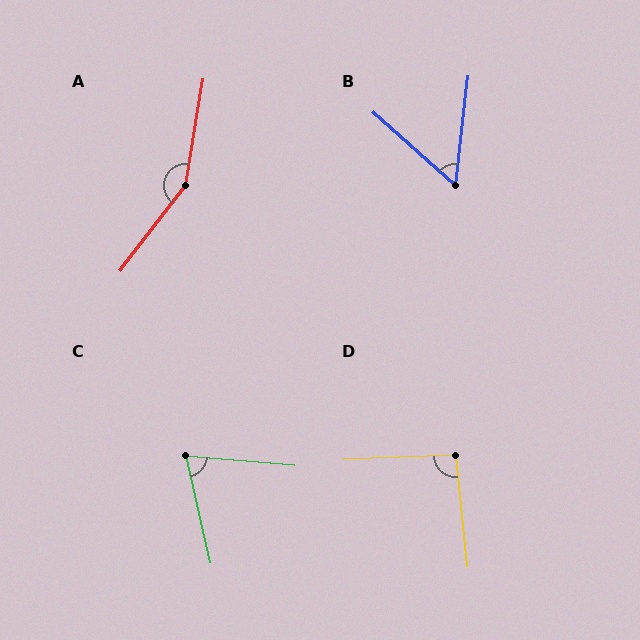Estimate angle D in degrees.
Approximately 94 degrees.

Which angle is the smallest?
B, at approximately 55 degrees.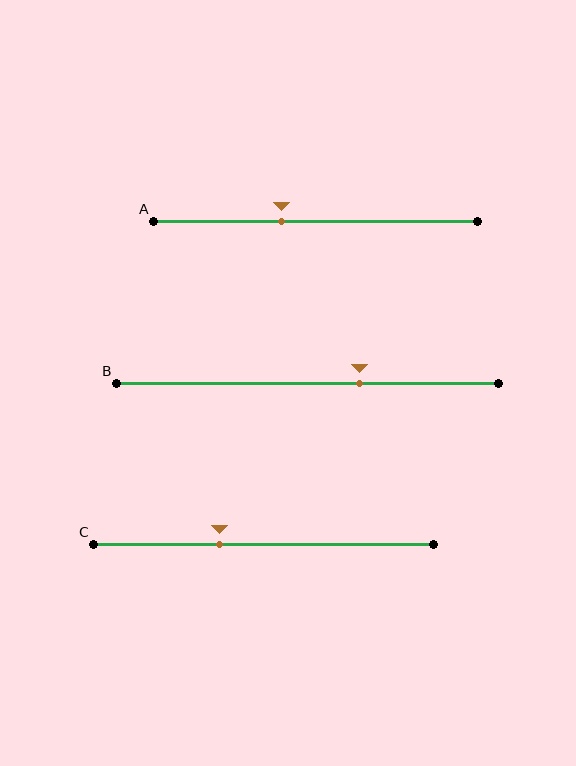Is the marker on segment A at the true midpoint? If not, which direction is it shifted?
No, the marker on segment A is shifted to the left by about 10% of the segment length.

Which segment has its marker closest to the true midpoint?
Segment A has its marker closest to the true midpoint.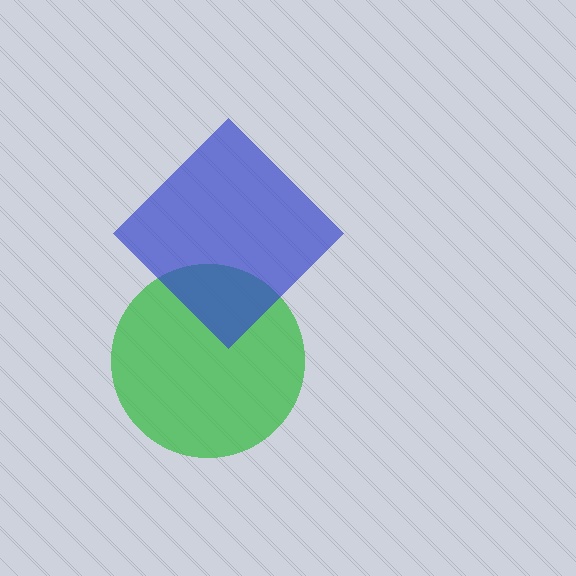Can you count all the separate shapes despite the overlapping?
Yes, there are 2 separate shapes.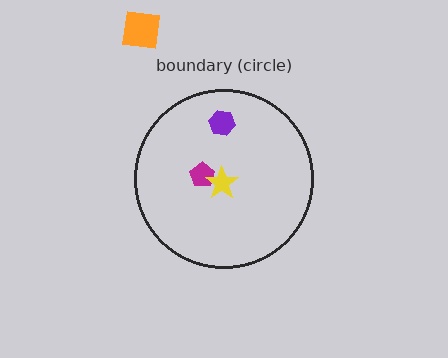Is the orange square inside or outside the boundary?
Outside.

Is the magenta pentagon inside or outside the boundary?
Inside.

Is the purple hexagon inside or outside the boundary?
Inside.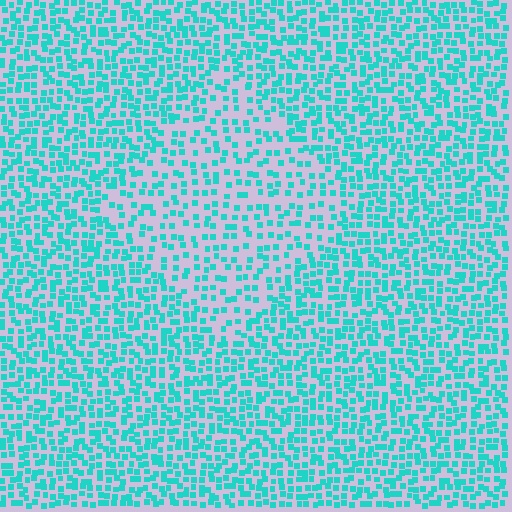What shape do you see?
I see a diamond.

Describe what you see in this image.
The image contains small cyan elements arranged at two different densities. A diamond-shaped region is visible where the elements are less densely packed than the surrounding area.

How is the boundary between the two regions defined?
The boundary is defined by a change in element density (approximately 1.8x ratio). All elements are the same color, size, and shape.